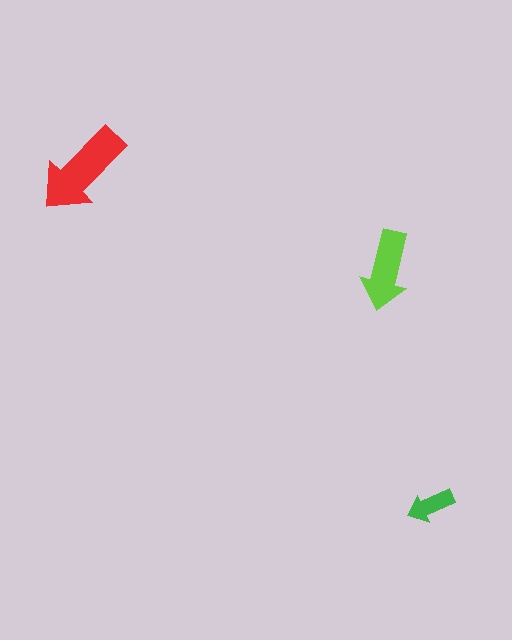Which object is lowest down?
The green arrow is bottommost.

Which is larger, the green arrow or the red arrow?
The red one.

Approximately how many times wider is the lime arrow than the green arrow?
About 1.5 times wider.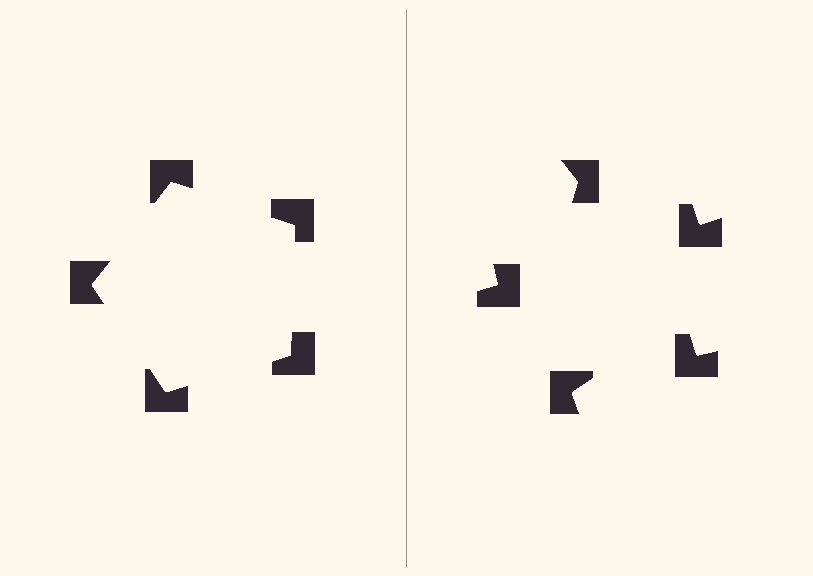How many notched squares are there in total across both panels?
10 — 5 on each side.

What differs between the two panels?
The notched squares are positioned identically on both sides; only the wedge orientations differ. On the left they align to a pentagon; on the right they are misaligned.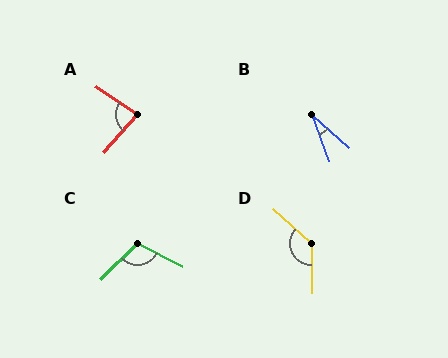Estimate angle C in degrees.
Approximately 109 degrees.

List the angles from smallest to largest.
B (29°), A (83°), C (109°), D (132°).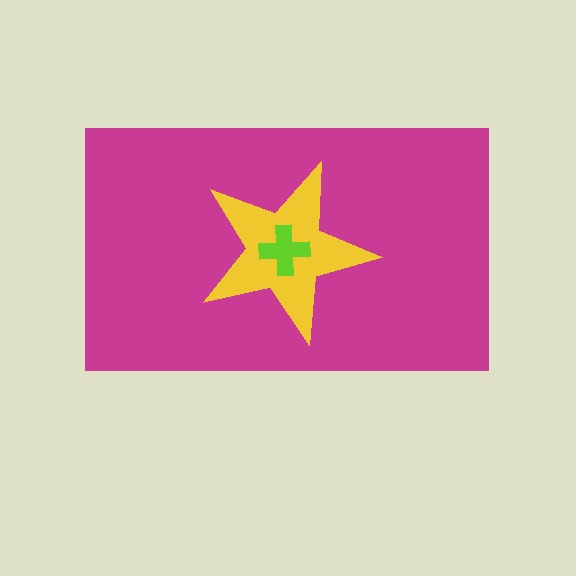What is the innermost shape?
The lime cross.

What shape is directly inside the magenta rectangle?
The yellow star.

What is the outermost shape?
The magenta rectangle.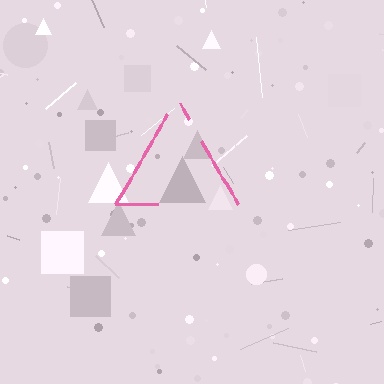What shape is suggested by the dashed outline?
The dashed outline suggests a triangle.